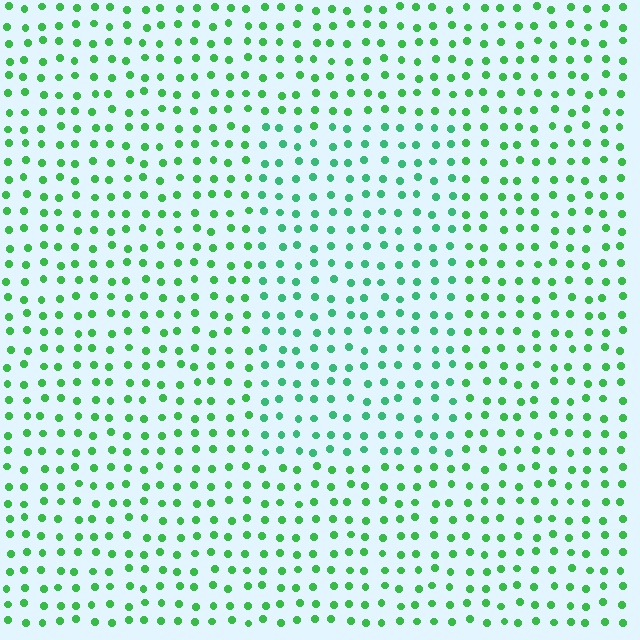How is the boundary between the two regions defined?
The boundary is defined purely by a slight shift in hue (about 22 degrees). Spacing, size, and orientation are identical on both sides.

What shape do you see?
I see a rectangle.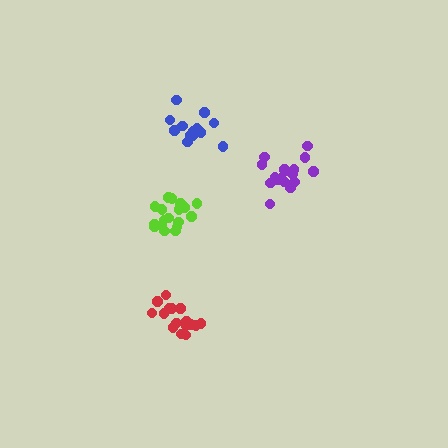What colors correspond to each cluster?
The clusters are colored: red, lime, purple, blue.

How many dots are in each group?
Group 1: 16 dots, Group 2: 18 dots, Group 3: 17 dots, Group 4: 13 dots (64 total).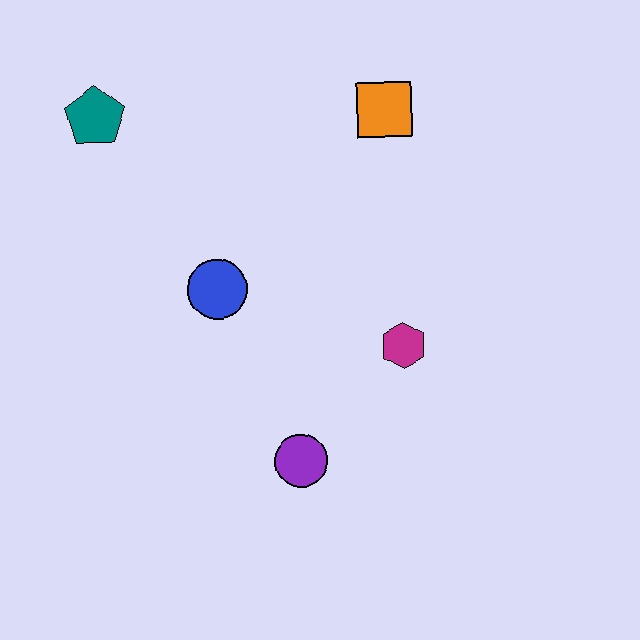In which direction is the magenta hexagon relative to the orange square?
The magenta hexagon is below the orange square.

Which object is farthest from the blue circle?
The orange square is farthest from the blue circle.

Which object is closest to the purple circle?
The magenta hexagon is closest to the purple circle.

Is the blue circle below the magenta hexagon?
No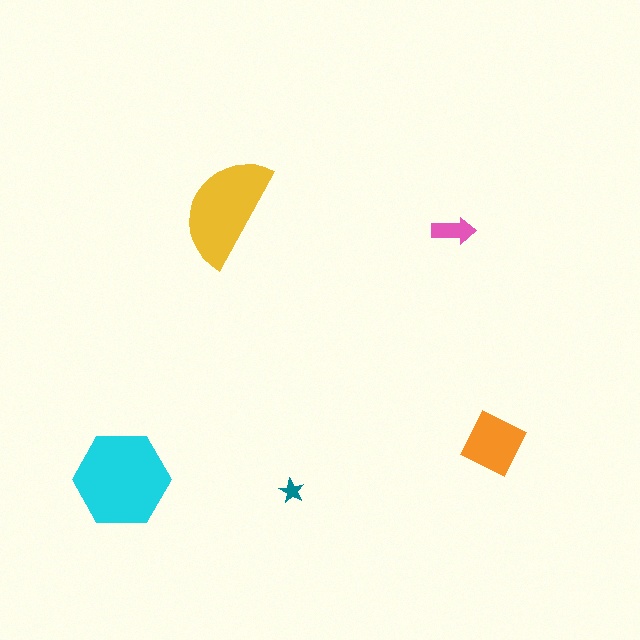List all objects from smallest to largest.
The teal star, the pink arrow, the orange square, the yellow semicircle, the cyan hexagon.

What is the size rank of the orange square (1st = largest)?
3rd.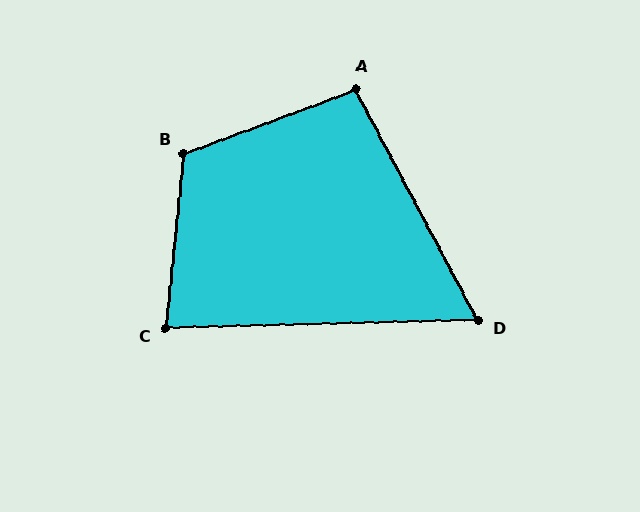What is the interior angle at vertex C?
Approximately 83 degrees (acute).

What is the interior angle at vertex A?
Approximately 97 degrees (obtuse).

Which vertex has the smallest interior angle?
D, at approximately 64 degrees.